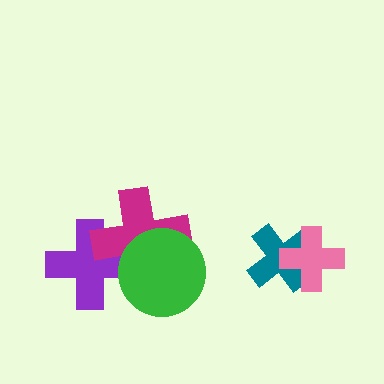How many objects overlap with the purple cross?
2 objects overlap with the purple cross.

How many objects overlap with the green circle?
2 objects overlap with the green circle.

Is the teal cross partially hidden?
Yes, it is partially covered by another shape.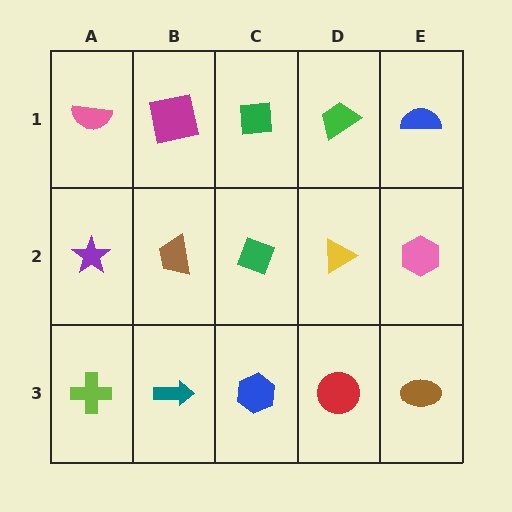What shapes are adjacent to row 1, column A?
A purple star (row 2, column A), a magenta square (row 1, column B).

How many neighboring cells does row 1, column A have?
2.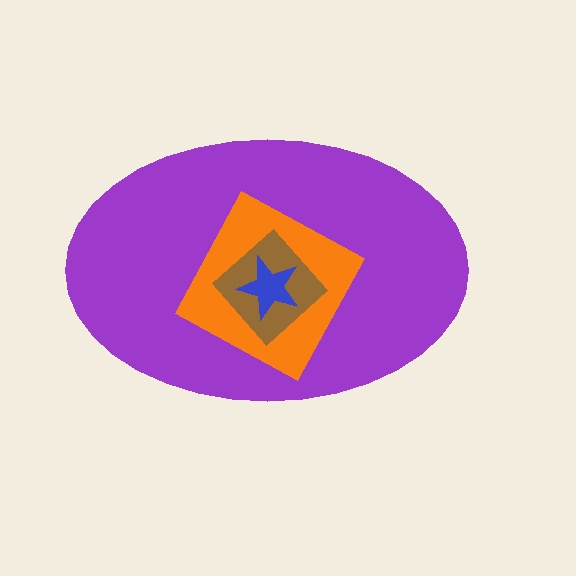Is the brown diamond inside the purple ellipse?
Yes.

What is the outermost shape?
The purple ellipse.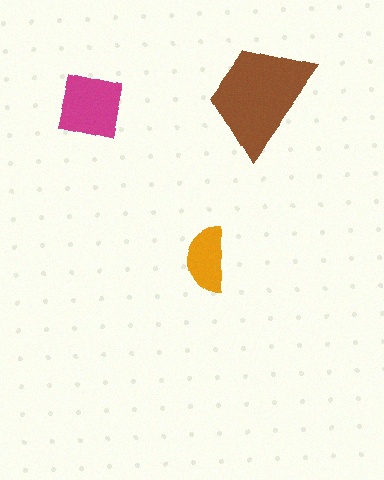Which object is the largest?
The brown trapezoid.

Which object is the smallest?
The orange semicircle.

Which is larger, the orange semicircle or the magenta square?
The magenta square.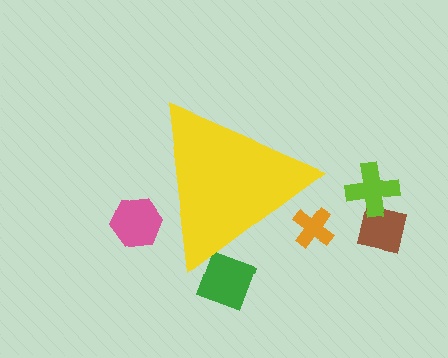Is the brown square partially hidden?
No, the brown square is fully visible.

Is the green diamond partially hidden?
Yes, the green diamond is partially hidden behind the yellow triangle.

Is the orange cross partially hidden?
Yes, the orange cross is partially hidden behind the yellow triangle.